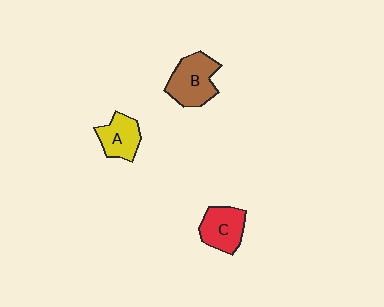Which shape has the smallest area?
Shape A (yellow).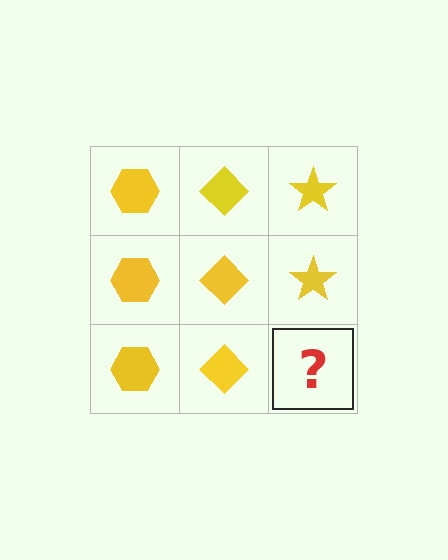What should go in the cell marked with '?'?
The missing cell should contain a yellow star.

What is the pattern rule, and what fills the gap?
The rule is that each column has a consistent shape. The gap should be filled with a yellow star.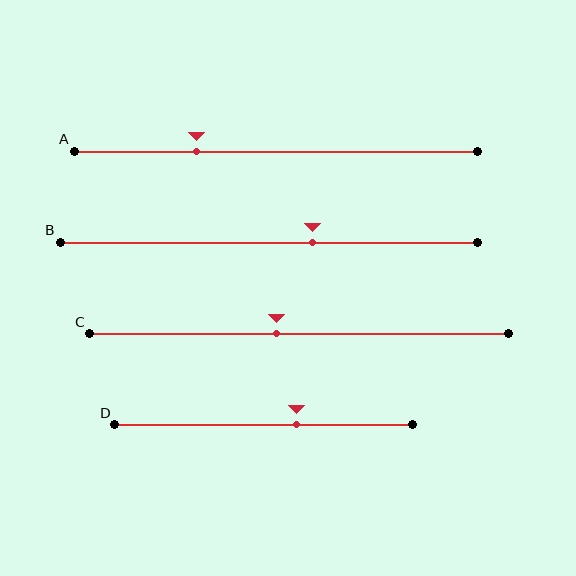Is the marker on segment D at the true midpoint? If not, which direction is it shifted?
No, the marker on segment D is shifted to the right by about 11% of the segment length.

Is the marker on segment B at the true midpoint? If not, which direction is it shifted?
No, the marker on segment B is shifted to the right by about 11% of the segment length.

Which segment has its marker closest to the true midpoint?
Segment C has its marker closest to the true midpoint.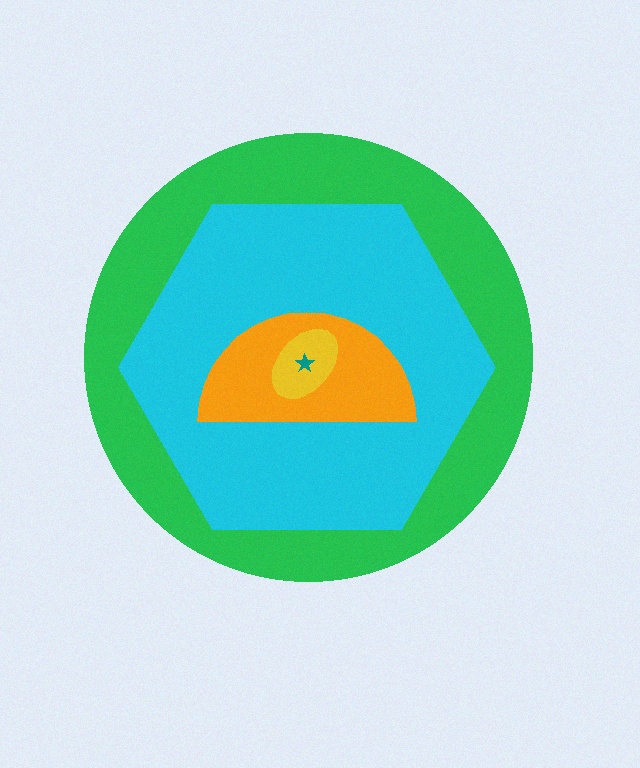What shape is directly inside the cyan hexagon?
The orange semicircle.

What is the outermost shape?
The green circle.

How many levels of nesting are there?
5.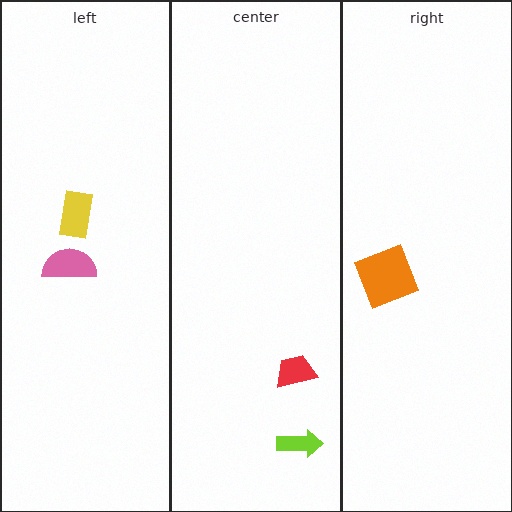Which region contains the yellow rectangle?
The left region.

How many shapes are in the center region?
2.